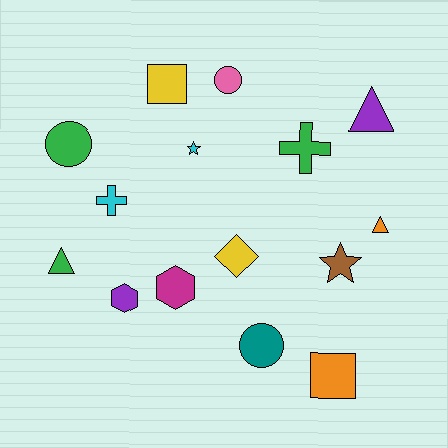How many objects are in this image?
There are 15 objects.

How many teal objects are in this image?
There is 1 teal object.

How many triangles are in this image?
There are 3 triangles.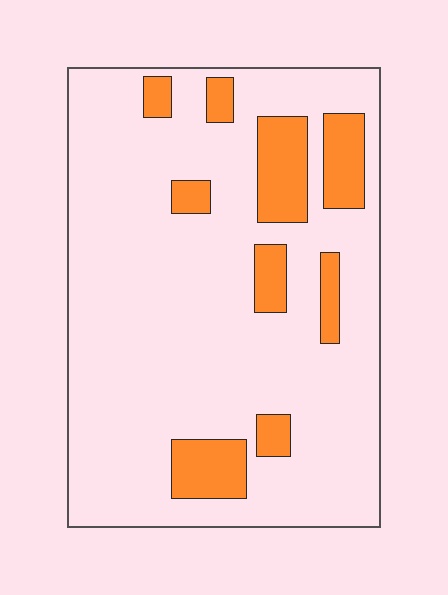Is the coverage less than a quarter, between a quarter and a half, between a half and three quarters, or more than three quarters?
Less than a quarter.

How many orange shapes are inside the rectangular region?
9.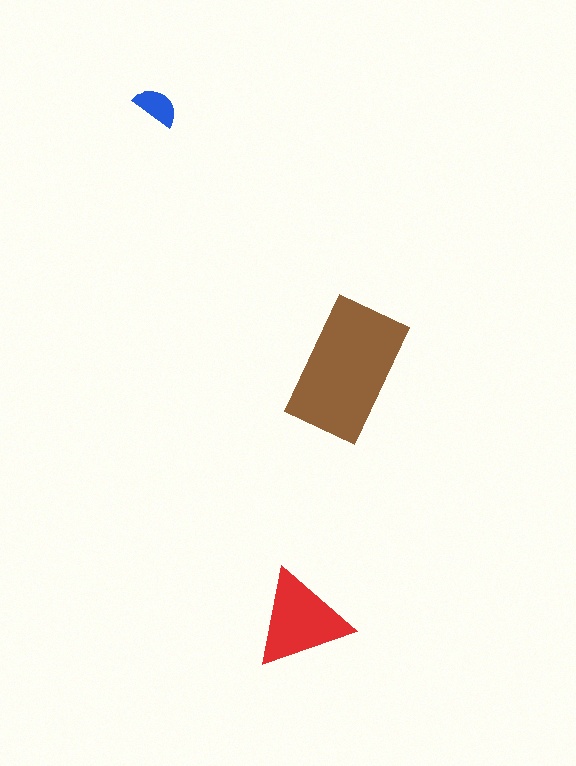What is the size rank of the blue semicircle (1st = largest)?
3rd.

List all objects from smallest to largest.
The blue semicircle, the red triangle, the brown rectangle.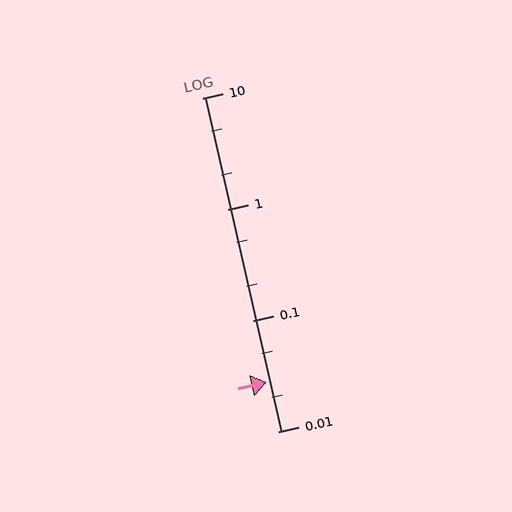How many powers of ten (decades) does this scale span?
The scale spans 3 decades, from 0.01 to 10.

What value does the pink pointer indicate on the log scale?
The pointer indicates approximately 0.028.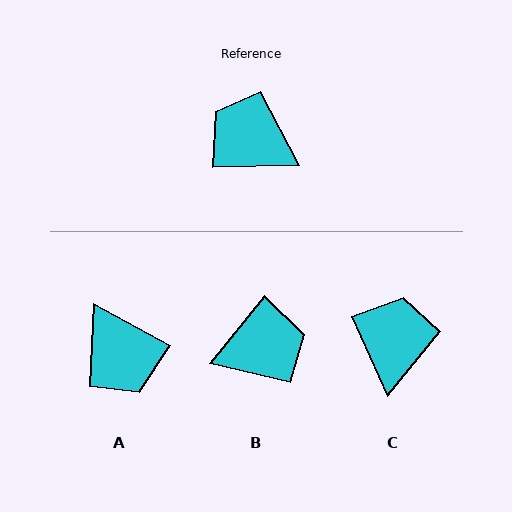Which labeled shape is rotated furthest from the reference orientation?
A, about 149 degrees away.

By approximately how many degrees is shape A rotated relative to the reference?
Approximately 149 degrees counter-clockwise.